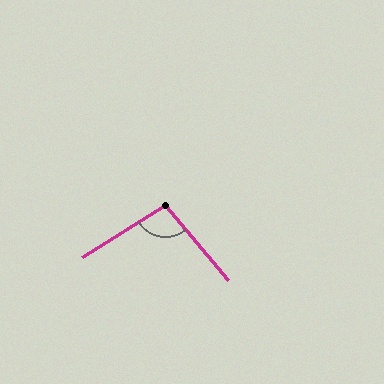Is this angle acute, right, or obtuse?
It is obtuse.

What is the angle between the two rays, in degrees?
Approximately 98 degrees.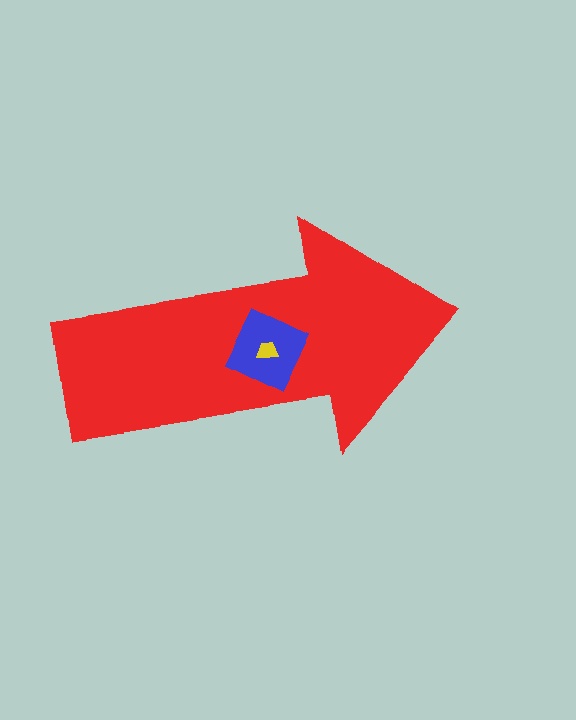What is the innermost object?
The yellow trapezoid.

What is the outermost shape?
The red arrow.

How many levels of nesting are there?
3.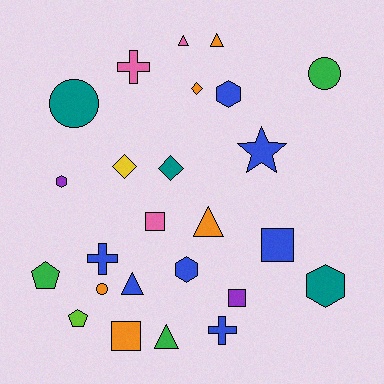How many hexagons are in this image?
There are 4 hexagons.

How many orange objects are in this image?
There are 5 orange objects.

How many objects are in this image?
There are 25 objects.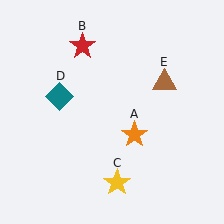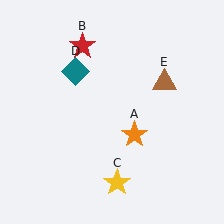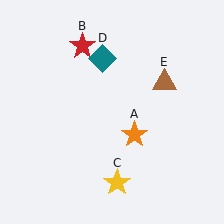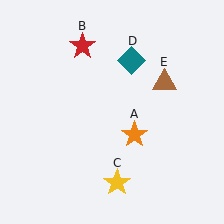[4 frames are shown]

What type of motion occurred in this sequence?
The teal diamond (object D) rotated clockwise around the center of the scene.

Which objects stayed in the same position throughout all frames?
Orange star (object A) and red star (object B) and yellow star (object C) and brown triangle (object E) remained stationary.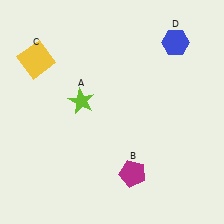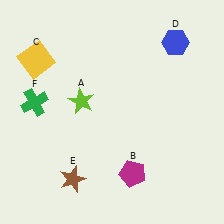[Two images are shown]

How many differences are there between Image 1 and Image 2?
There are 2 differences between the two images.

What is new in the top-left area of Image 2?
A green cross (F) was added in the top-left area of Image 2.